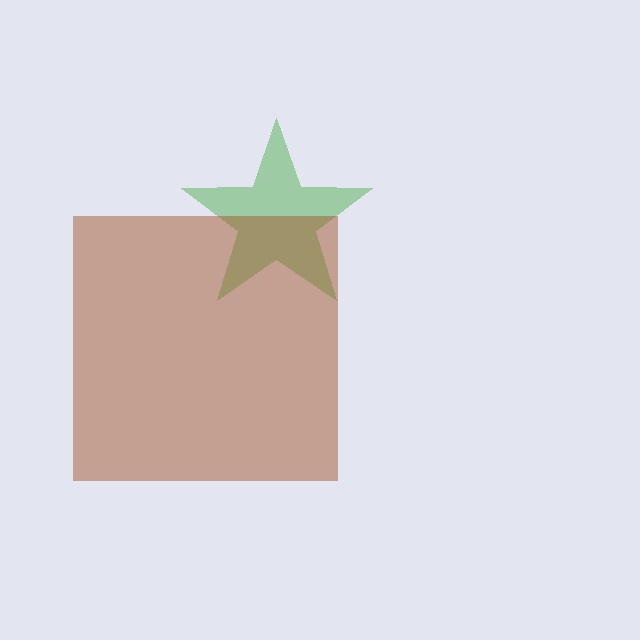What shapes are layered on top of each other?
The layered shapes are: a green star, a brown square.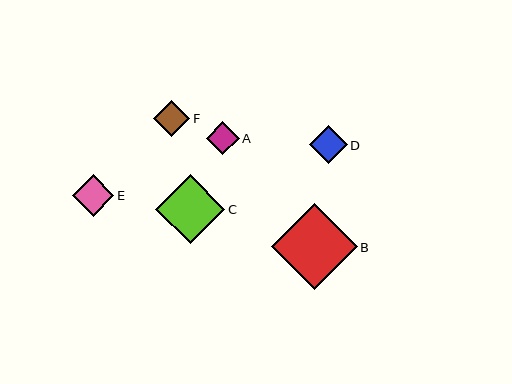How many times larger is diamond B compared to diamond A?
Diamond B is approximately 2.6 times the size of diamond A.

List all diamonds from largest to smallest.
From largest to smallest: B, C, E, D, F, A.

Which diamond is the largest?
Diamond B is the largest with a size of approximately 86 pixels.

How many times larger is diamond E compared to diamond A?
Diamond E is approximately 1.3 times the size of diamond A.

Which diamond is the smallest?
Diamond A is the smallest with a size of approximately 33 pixels.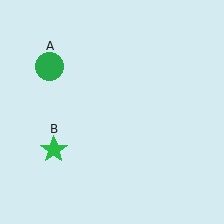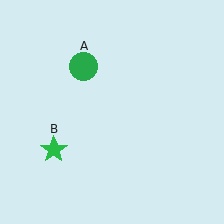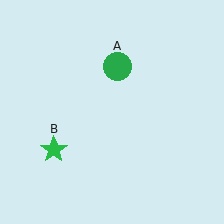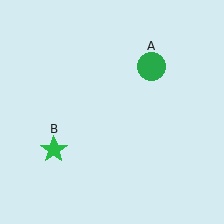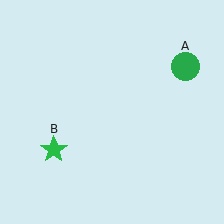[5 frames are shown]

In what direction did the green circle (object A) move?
The green circle (object A) moved right.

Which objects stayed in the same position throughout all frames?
Green star (object B) remained stationary.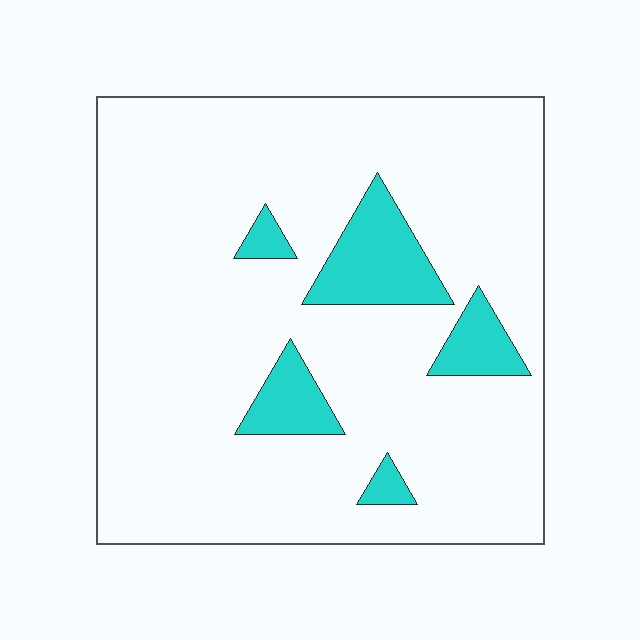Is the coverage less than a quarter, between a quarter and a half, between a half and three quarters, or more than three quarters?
Less than a quarter.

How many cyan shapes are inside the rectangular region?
5.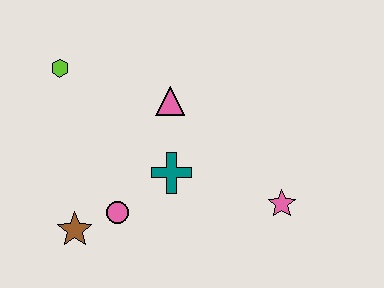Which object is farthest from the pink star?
The lime hexagon is farthest from the pink star.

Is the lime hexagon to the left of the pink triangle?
Yes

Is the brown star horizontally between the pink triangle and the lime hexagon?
Yes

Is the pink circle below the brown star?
No